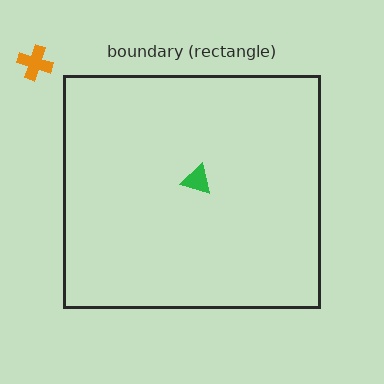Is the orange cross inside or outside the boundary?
Outside.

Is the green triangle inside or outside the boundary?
Inside.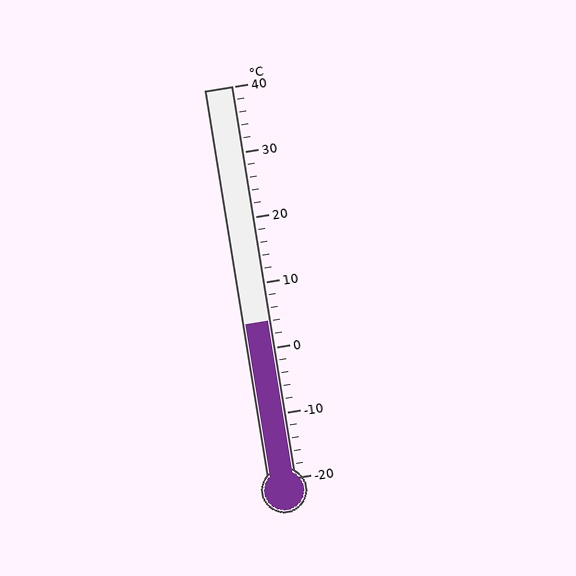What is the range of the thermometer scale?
The thermometer scale ranges from -20°C to 40°C.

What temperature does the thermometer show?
The thermometer shows approximately 4°C.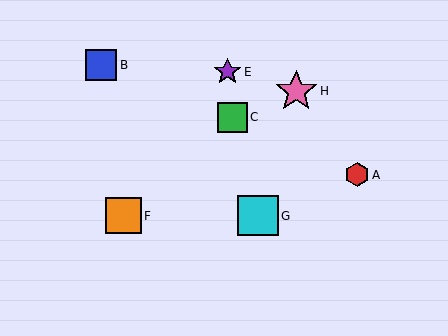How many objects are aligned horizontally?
3 objects (D, F, G) are aligned horizontally.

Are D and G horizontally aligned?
Yes, both are at y≈216.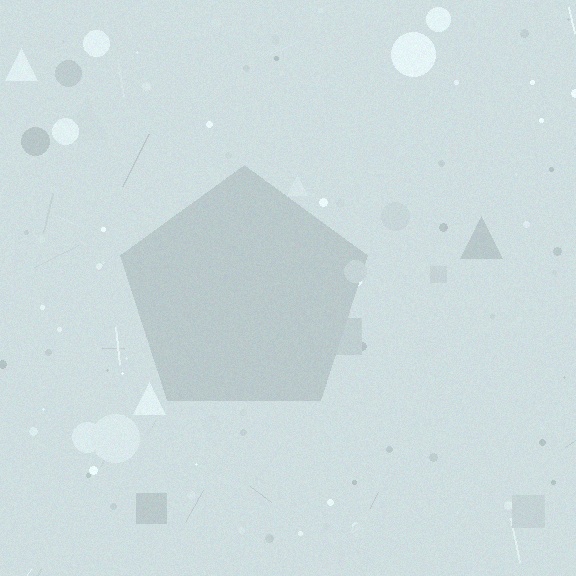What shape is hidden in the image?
A pentagon is hidden in the image.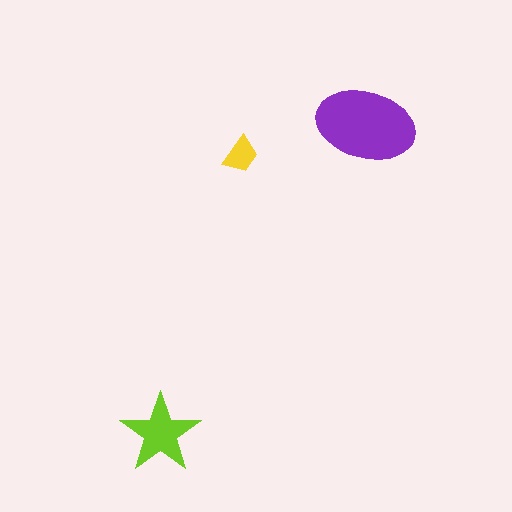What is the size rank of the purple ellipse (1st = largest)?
1st.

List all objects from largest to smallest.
The purple ellipse, the lime star, the yellow trapezoid.